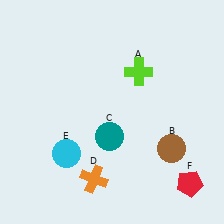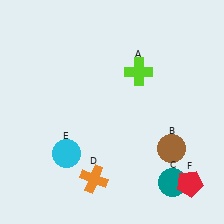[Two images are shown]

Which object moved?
The teal circle (C) moved right.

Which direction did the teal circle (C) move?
The teal circle (C) moved right.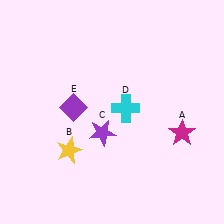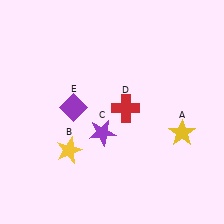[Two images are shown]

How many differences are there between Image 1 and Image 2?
There are 2 differences between the two images.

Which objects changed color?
A changed from magenta to yellow. D changed from cyan to red.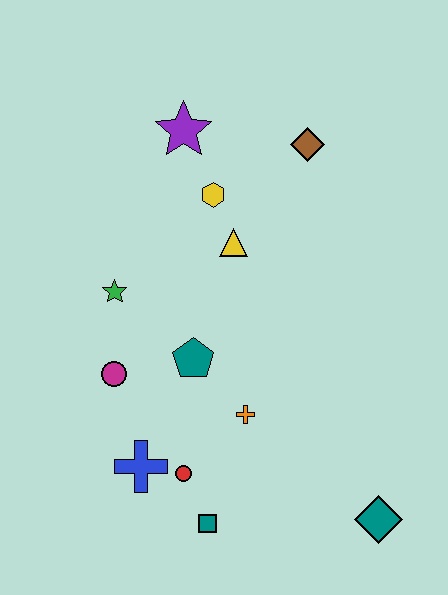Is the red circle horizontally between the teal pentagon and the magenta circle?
Yes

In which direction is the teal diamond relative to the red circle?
The teal diamond is to the right of the red circle.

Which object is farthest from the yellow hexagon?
The teal diamond is farthest from the yellow hexagon.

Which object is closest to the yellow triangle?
The yellow hexagon is closest to the yellow triangle.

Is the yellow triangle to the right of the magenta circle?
Yes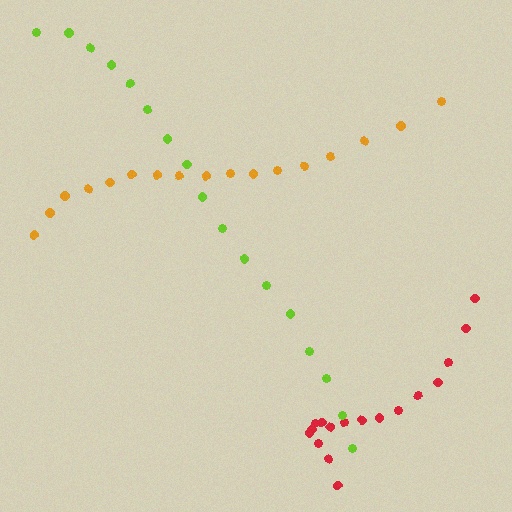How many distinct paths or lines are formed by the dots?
There are 3 distinct paths.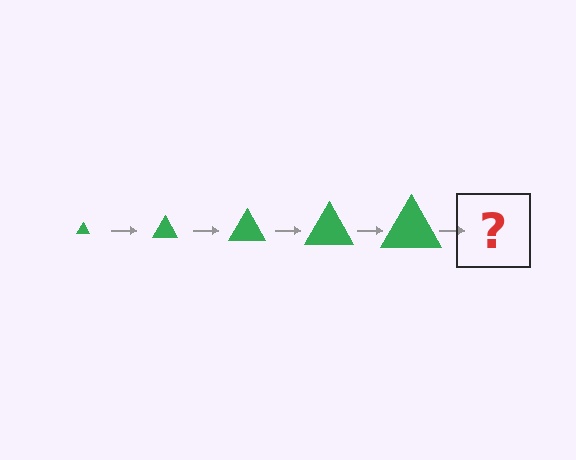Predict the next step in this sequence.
The next step is a green triangle, larger than the previous one.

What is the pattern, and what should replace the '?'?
The pattern is that the triangle gets progressively larger each step. The '?' should be a green triangle, larger than the previous one.